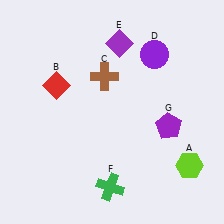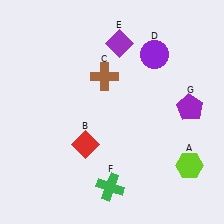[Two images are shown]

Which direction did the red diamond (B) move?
The red diamond (B) moved down.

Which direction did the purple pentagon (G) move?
The purple pentagon (G) moved right.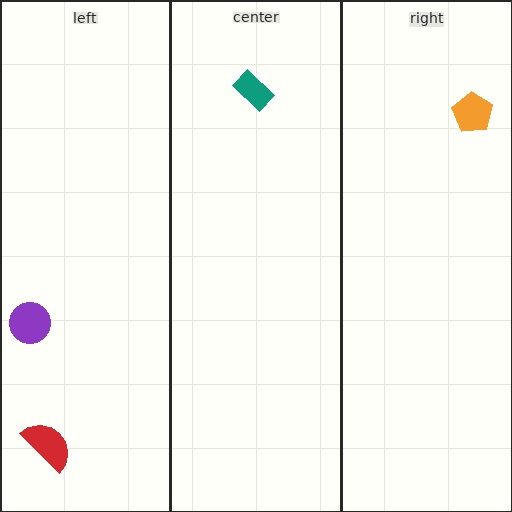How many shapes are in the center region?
1.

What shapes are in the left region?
The purple circle, the red semicircle.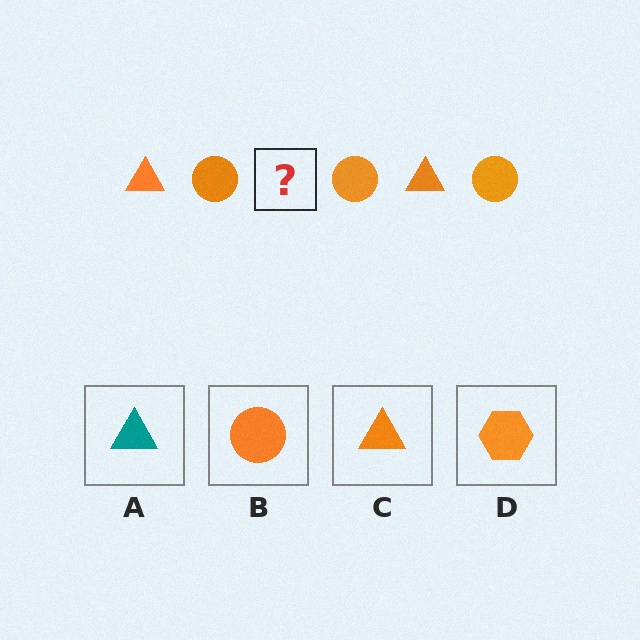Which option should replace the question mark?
Option C.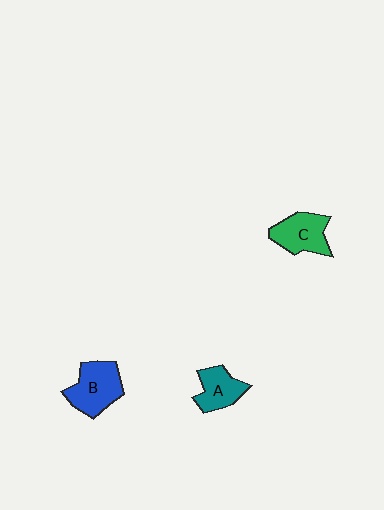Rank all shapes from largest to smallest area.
From largest to smallest: B (blue), C (green), A (teal).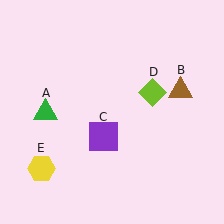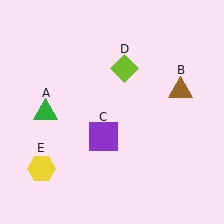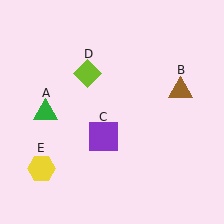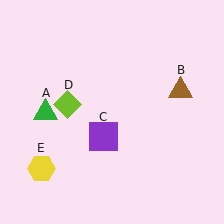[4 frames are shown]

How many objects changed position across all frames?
1 object changed position: lime diamond (object D).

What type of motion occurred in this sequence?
The lime diamond (object D) rotated counterclockwise around the center of the scene.